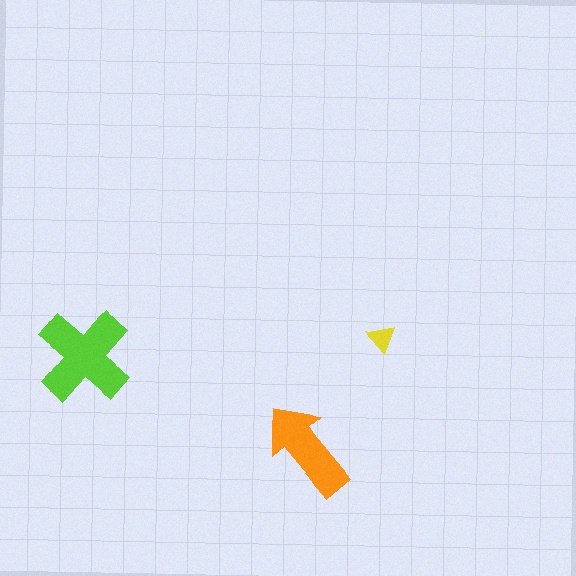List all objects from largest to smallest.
The lime cross, the orange arrow, the yellow triangle.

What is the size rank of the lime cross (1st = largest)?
1st.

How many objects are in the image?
There are 3 objects in the image.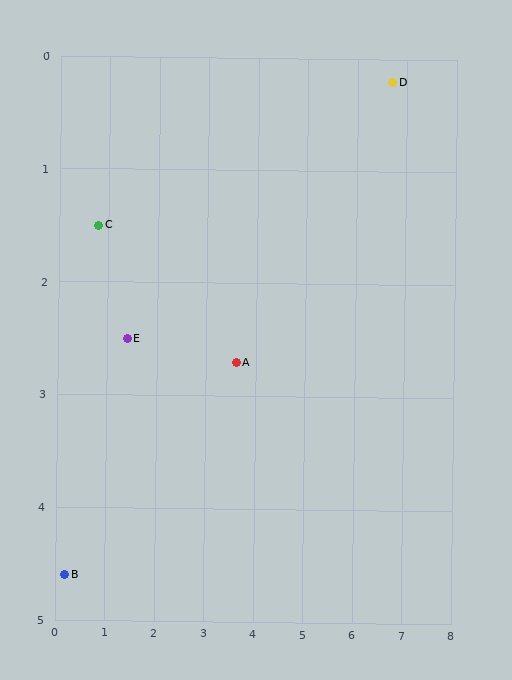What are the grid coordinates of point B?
Point B is at approximately (0.2, 4.6).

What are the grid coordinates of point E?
Point E is at approximately (1.4, 2.5).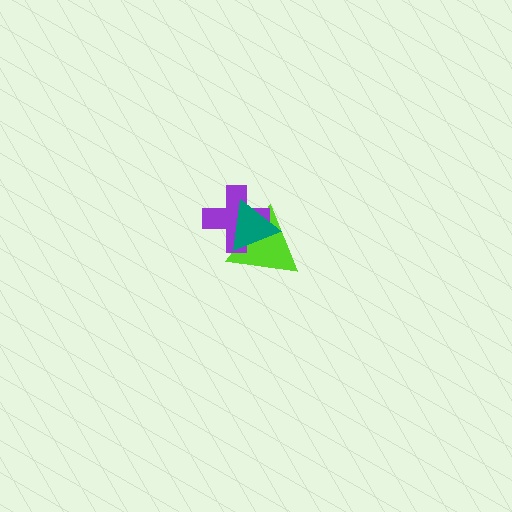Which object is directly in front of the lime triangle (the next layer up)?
The purple cross is directly in front of the lime triangle.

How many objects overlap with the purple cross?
2 objects overlap with the purple cross.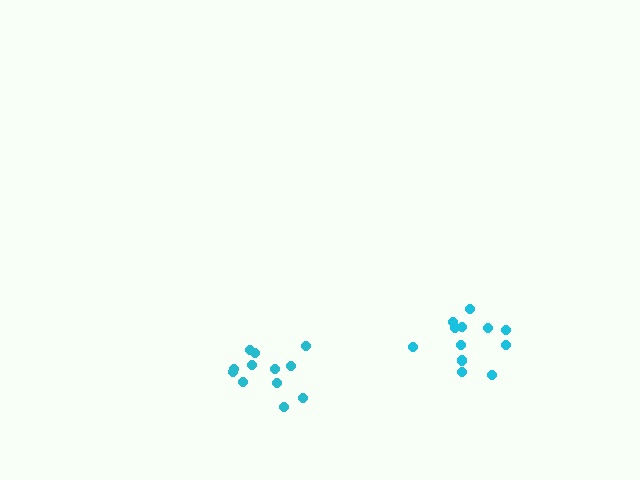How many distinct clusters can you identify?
There are 2 distinct clusters.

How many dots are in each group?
Group 1: 12 dots, Group 2: 12 dots (24 total).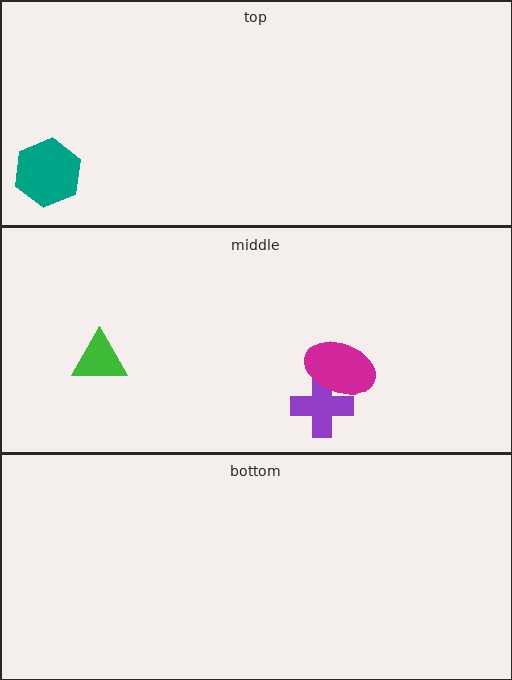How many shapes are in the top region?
1.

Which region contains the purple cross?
The middle region.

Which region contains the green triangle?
The middle region.